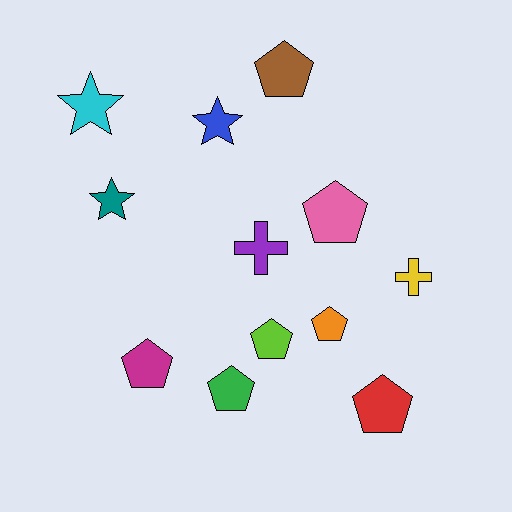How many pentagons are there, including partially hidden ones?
There are 7 pentagons.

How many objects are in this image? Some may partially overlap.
There are 12 objects.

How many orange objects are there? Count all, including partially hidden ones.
There is 1 orange object.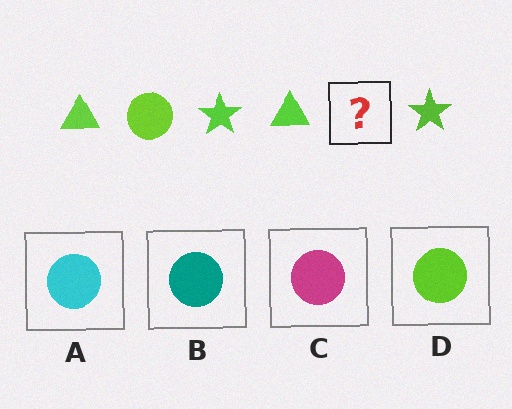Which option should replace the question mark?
Option D.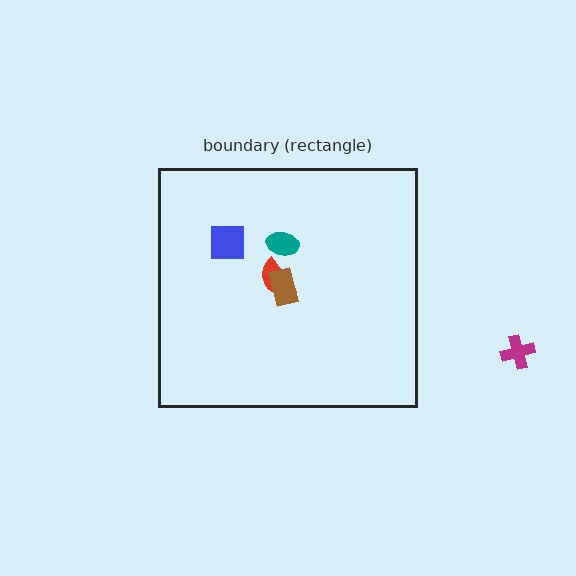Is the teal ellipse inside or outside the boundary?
Inside.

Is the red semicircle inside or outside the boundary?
Inside.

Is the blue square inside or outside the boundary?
Inside.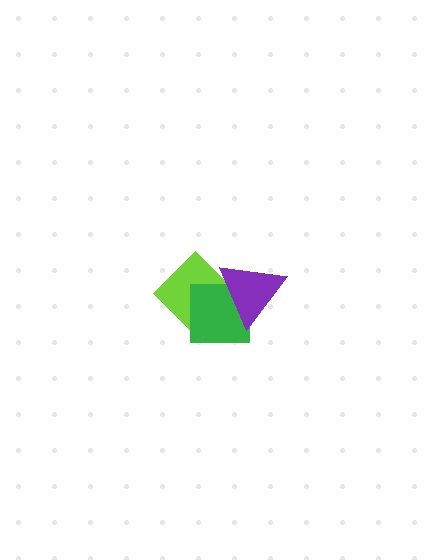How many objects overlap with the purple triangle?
2 objects overlap with the purple triangle.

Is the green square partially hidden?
Yes, it is partially covered by another shape.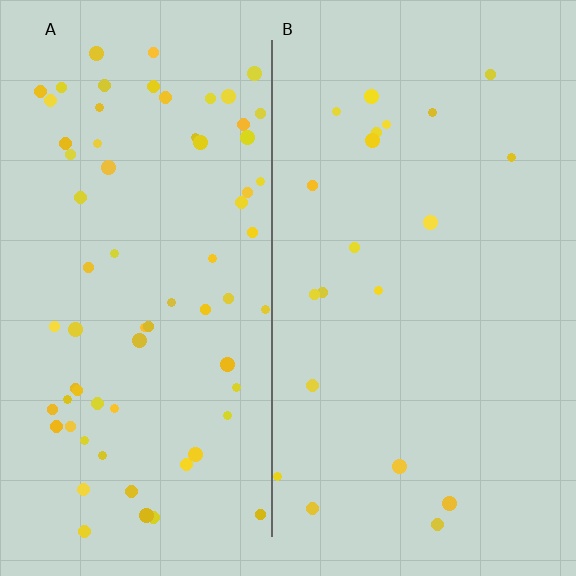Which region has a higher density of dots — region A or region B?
A (the left).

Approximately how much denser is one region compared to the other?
Approximately 3.4× — region A over region B.